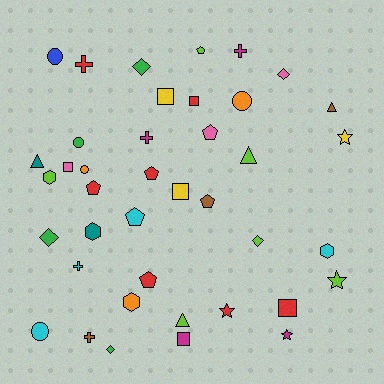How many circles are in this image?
There are 5 circles.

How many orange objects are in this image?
There are 3 orange objects.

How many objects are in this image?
There are 40 objects.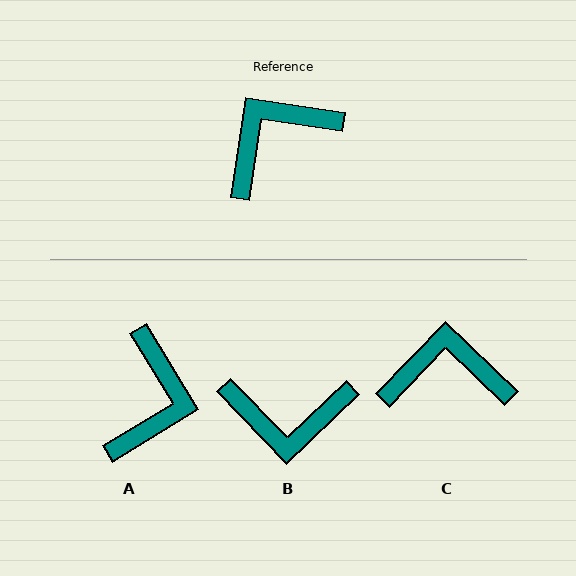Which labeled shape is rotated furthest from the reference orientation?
B, about 142 degrees away.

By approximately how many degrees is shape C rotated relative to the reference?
Approximately 36 degrees clockwise.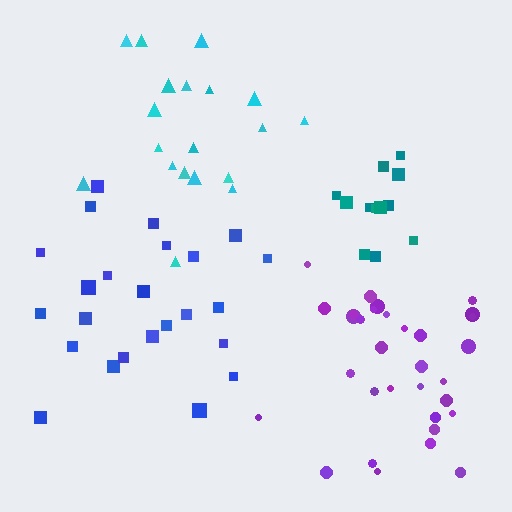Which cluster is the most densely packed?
Teal.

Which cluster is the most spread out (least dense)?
Blue.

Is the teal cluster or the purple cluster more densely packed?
Teal.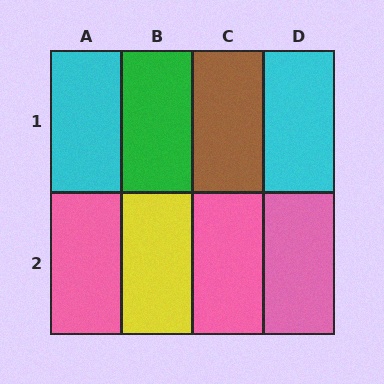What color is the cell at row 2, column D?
Pink.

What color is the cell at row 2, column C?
Pink.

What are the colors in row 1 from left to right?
Cyan, green, brown, cyan.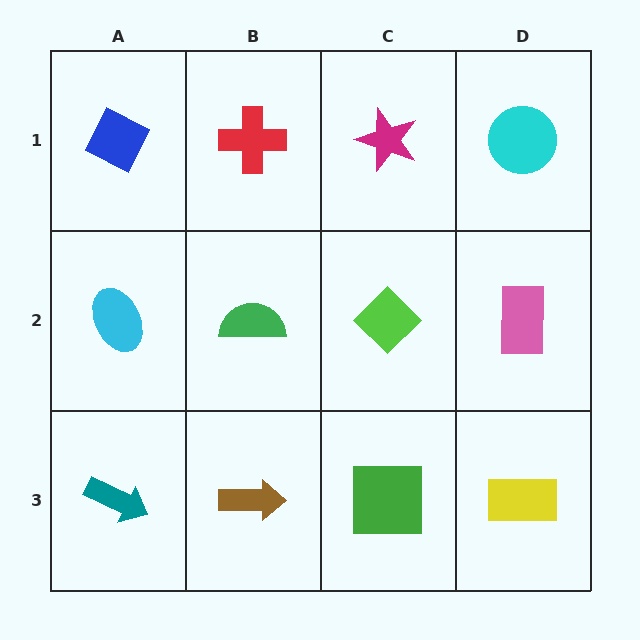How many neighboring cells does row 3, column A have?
2.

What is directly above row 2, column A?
A blue diamond.